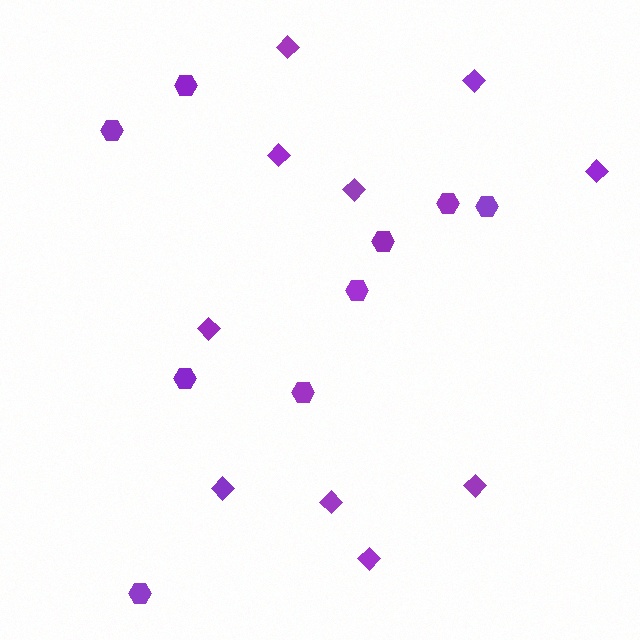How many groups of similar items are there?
There are 2 groups: one group of hexagons (9) and one group of diamonds (10).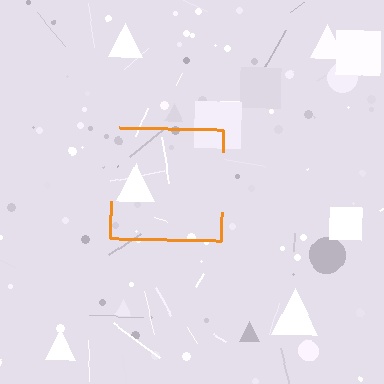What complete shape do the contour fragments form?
The contour fragments form a square.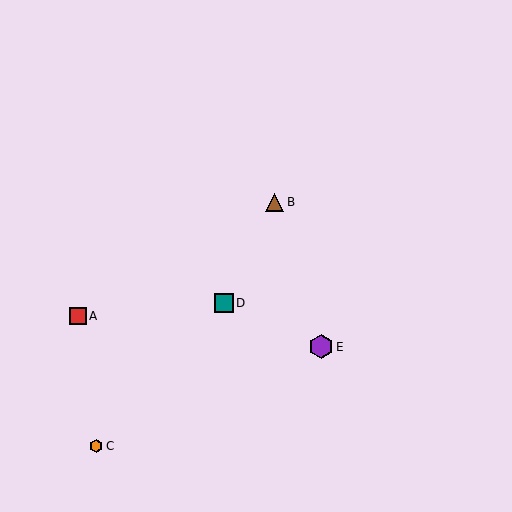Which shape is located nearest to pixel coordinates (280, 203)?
The brown triangle (labeled B) at (275, 202) is nearest to that location.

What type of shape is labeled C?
Shape C is an orange hexagon.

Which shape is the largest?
The purple hexagon (labeled E) is the largest.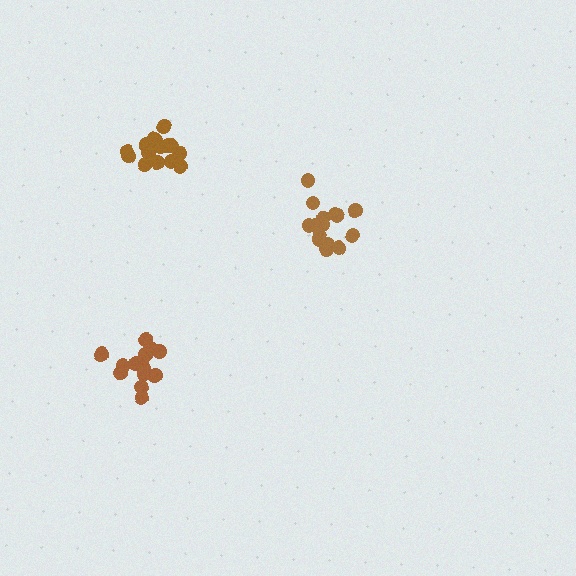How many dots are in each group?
Group 1: 15 dots, Group 2: 15 dots, Group 3: 16 dots (46 total).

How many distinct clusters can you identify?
There are 3 distinct clusters.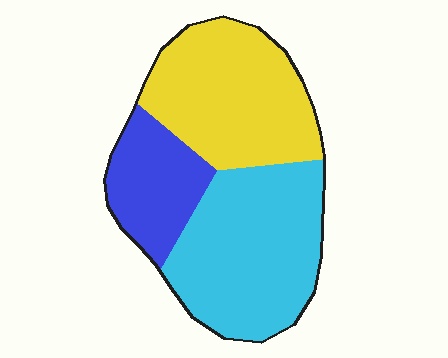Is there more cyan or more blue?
Cyan.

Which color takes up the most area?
Cyan, at roughly 40%.